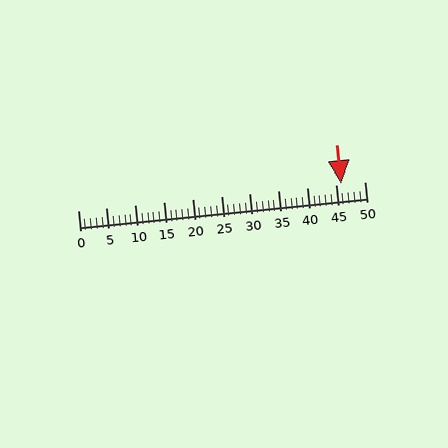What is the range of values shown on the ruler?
The ruler shows values from 0 to 50.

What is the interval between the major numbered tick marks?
The major tick marks are spaced 5 units apart.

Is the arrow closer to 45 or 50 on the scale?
The arrow is closer to 45.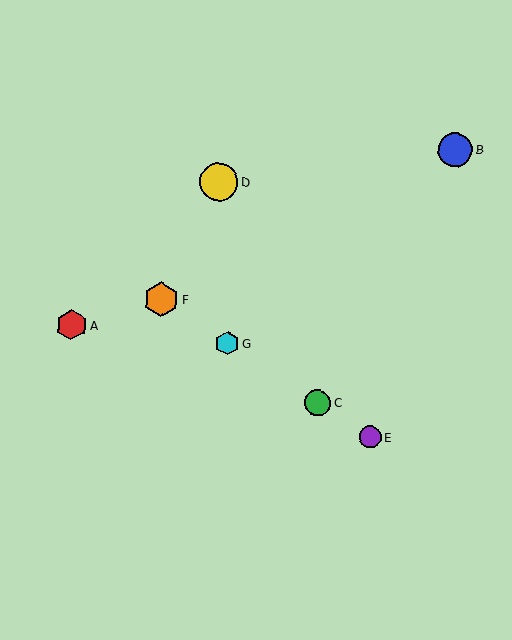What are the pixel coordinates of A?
Object A is at (72, 325).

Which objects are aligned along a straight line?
Objects C, E, F, G are aligned along a straight line.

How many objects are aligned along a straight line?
4 objects (C, E, F, G) are aligned along a straight line.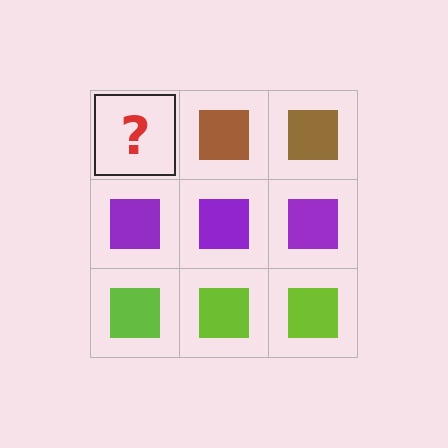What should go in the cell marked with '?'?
The missing cell should contain a brown square.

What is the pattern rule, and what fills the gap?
The rule is that each row has a consistent color. The gap should be filled with a brown square.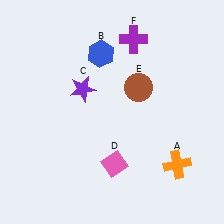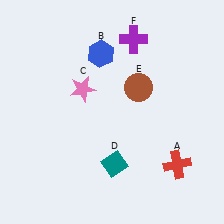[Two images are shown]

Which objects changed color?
A changed from orange to red. C changed from purple to pink. D changed from pink to teal.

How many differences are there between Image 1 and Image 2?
There are 3 differences between the two images.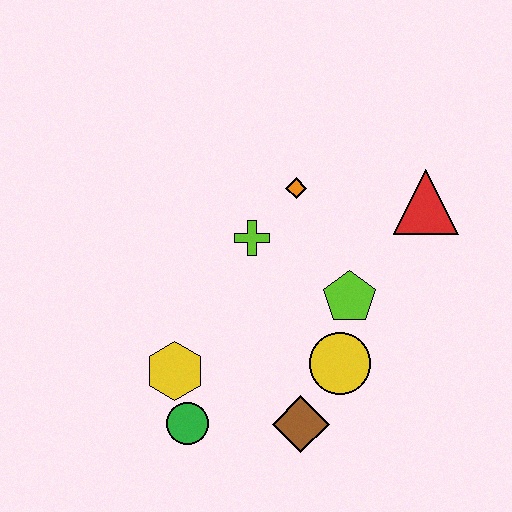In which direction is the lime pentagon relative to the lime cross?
The lime pentagon is to the right of the lime cross.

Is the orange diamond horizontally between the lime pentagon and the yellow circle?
No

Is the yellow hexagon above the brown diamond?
Yes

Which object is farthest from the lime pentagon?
The green circle is farthest from the lime pentagon.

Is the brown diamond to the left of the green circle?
No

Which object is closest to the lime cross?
The orange diamond is closest to the lime cross.